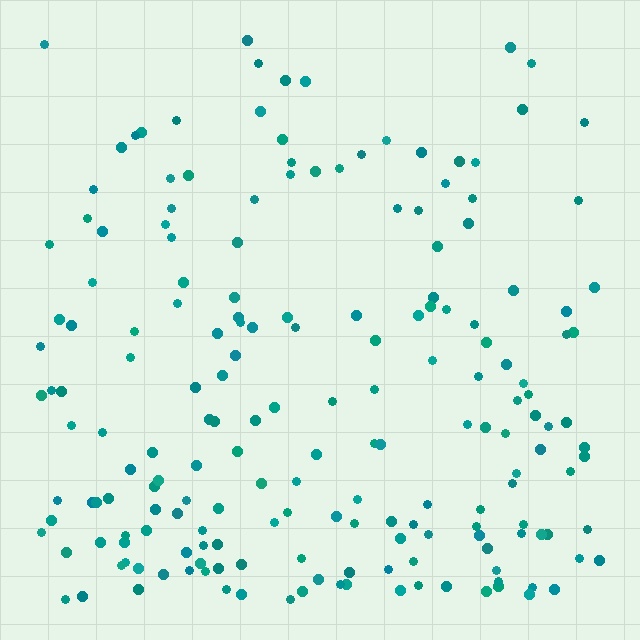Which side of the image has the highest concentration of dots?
The bottom.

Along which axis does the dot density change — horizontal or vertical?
Vertical.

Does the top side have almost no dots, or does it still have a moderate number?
Still a moderate number, just noticeably fewer than the bottom.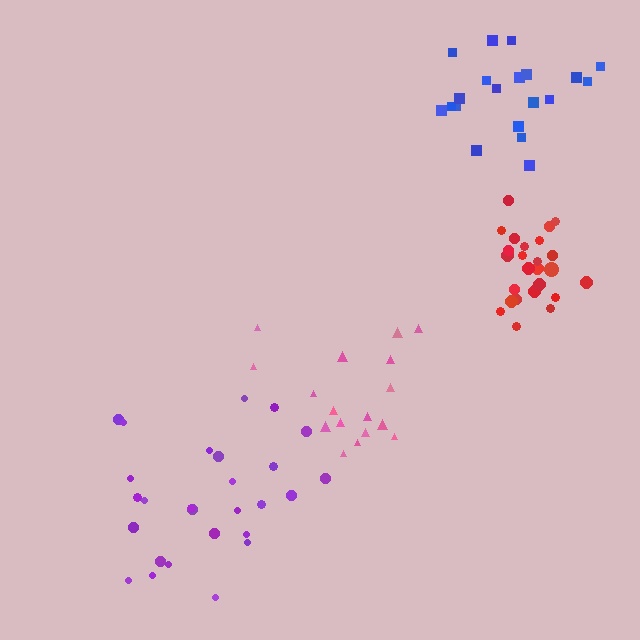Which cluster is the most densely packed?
Red.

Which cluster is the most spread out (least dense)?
Pink.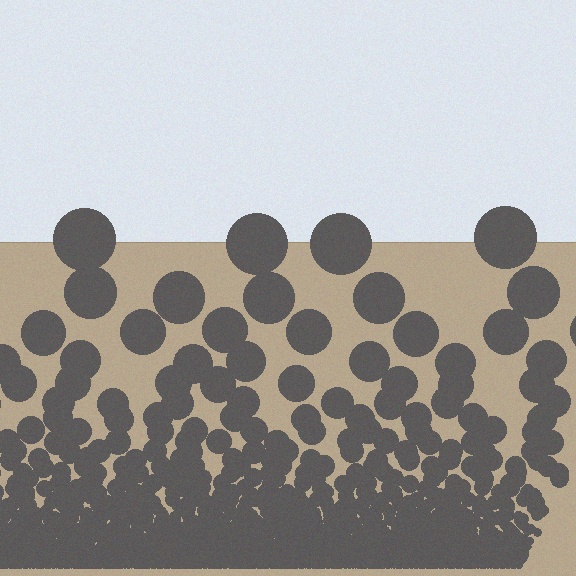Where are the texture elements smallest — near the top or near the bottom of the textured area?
Near the bottom.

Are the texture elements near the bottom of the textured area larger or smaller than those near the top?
Smaller. The gradient is inverted — elements near the bottom are smaller and denser.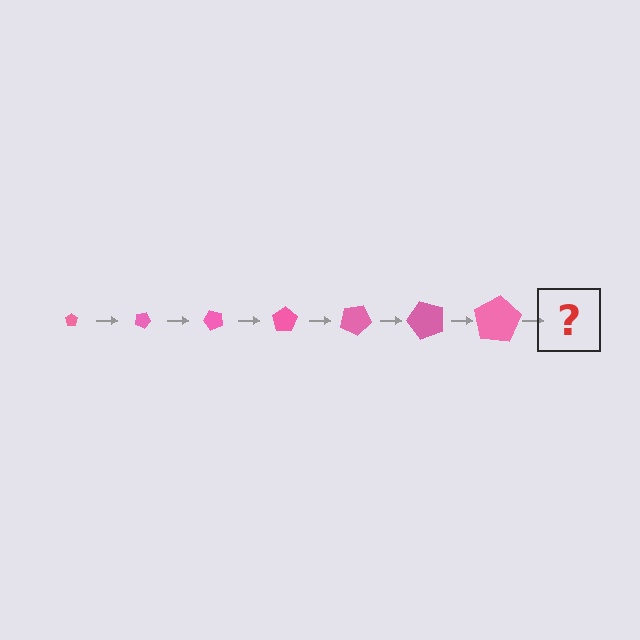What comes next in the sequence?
The next element should be a pentagon, larger than the previous one and rotated 175 degrees from the start.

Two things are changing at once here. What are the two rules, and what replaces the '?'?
The two rules are that the pentagon grows larger each step and it rotates 25 degrees each step. The '?' should be a pentagon, larger than the previous one and rotated 175 degrees from the start.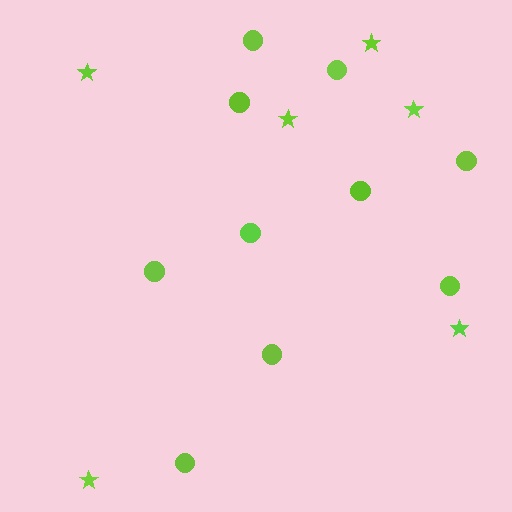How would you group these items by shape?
There are 2 groups: one group of stars (6) and one group of circles (10).